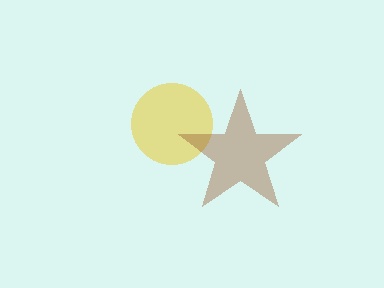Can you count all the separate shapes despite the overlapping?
Yes, there are 2 separate shapes.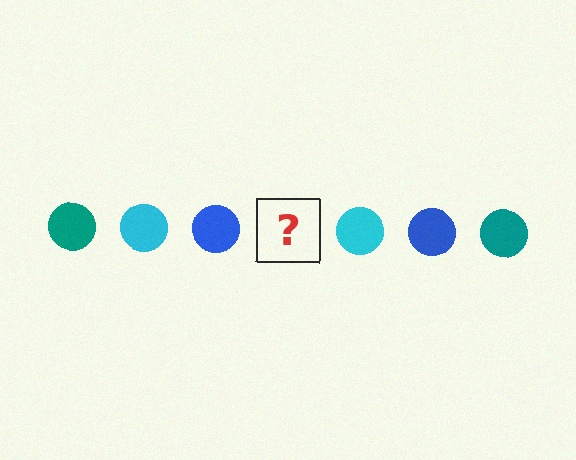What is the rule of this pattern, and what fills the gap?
The rule is that the pattern cycles through teal, cyan, blue circles. The gap should be filled with a teal circle.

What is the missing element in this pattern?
The missing element is a teal circle.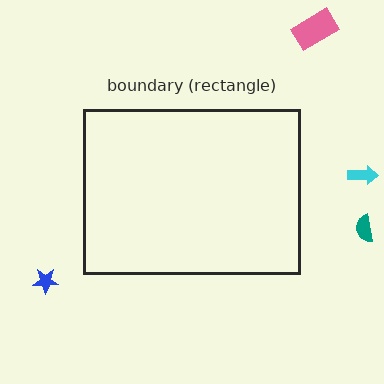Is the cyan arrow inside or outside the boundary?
Outside.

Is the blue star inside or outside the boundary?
Outside.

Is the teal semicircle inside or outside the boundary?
Outside.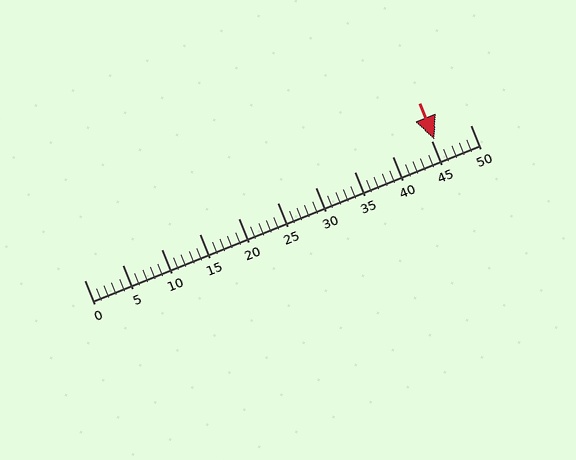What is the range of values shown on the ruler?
The ruler shows values from 0 to 50.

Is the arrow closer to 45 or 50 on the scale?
The arrow is closer to 45.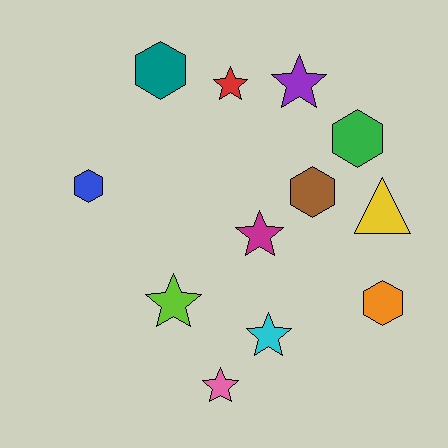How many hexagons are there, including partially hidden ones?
There are 5 hexagons.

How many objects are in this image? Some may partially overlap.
There are 12 objects.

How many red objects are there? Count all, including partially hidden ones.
There is 1 red object.